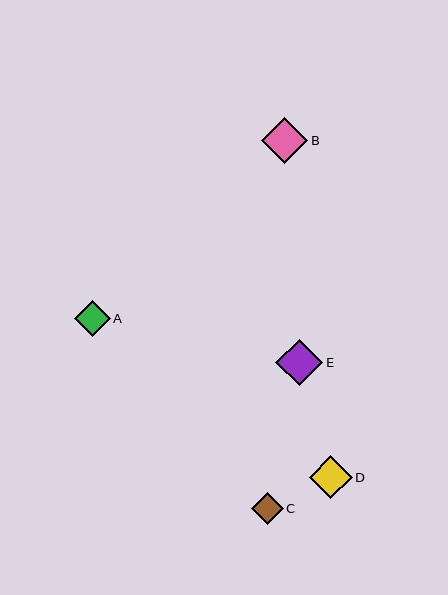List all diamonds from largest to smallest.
From largest to smallest: E, B, D, A, C.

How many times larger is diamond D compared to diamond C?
Diamond D is approximately 1.3 times the size of diamond C.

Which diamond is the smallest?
Diamond C is the smallest with a size of approximately 32 pixels.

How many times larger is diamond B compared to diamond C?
Diamond B is approximately 1.4 times the size of diamond C.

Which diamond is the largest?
Diamond E is the largest with a size of approximately 47 pixels.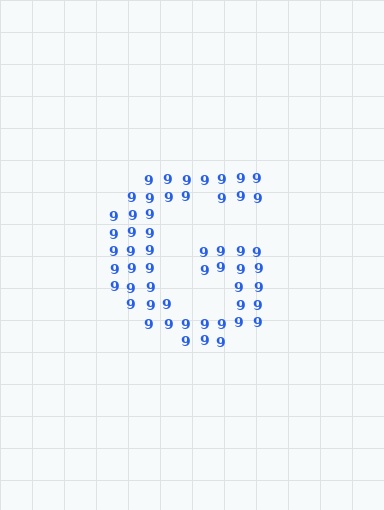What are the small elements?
The small elements are digit 9's.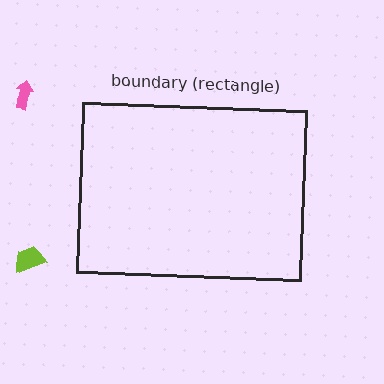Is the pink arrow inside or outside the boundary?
Outside.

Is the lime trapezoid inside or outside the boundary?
Outside.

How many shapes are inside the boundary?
0 inside, 2 outside.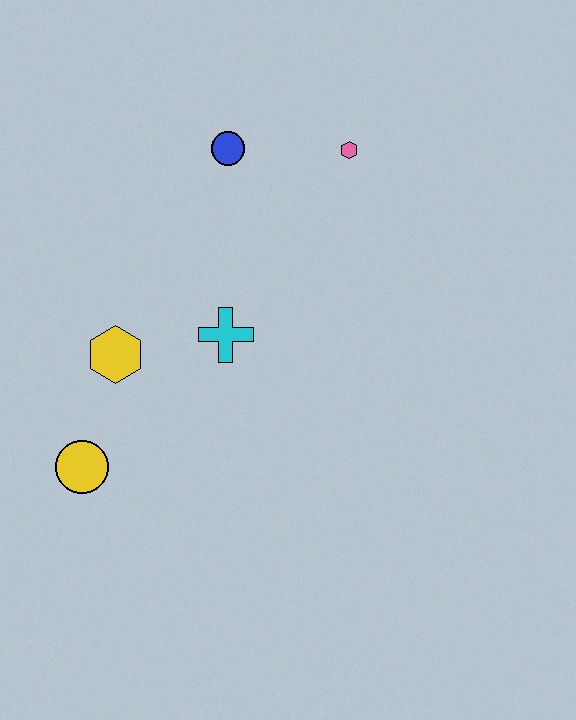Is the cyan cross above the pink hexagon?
No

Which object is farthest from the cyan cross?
The pink hexagon is farthest from the cyan cross.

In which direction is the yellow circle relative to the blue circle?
The yellow circle is below the blue circle.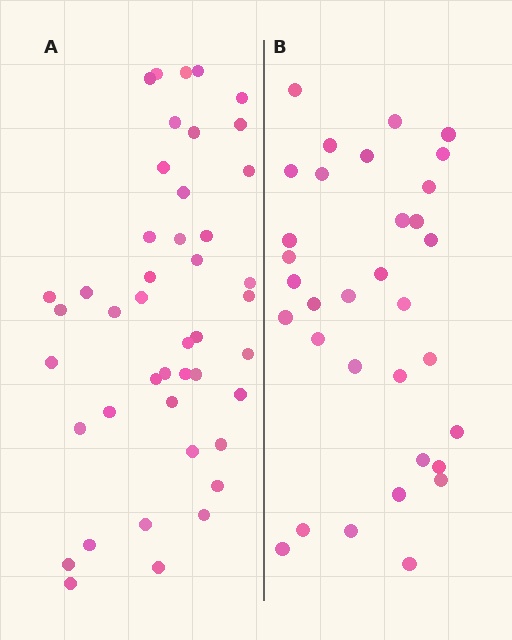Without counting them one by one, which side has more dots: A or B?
Region A (the left region) has more dots.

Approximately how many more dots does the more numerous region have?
Region A has roughly 12 or so more dots than region B.